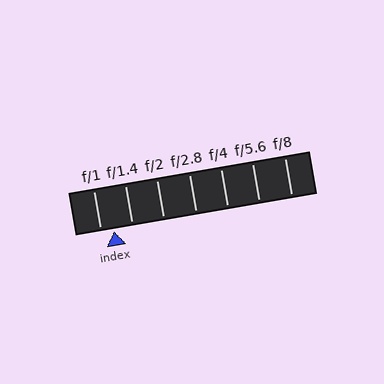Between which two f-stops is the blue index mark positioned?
The index mark is between f/1 and f/1.4.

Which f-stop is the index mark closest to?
The index mark is closest to f/1.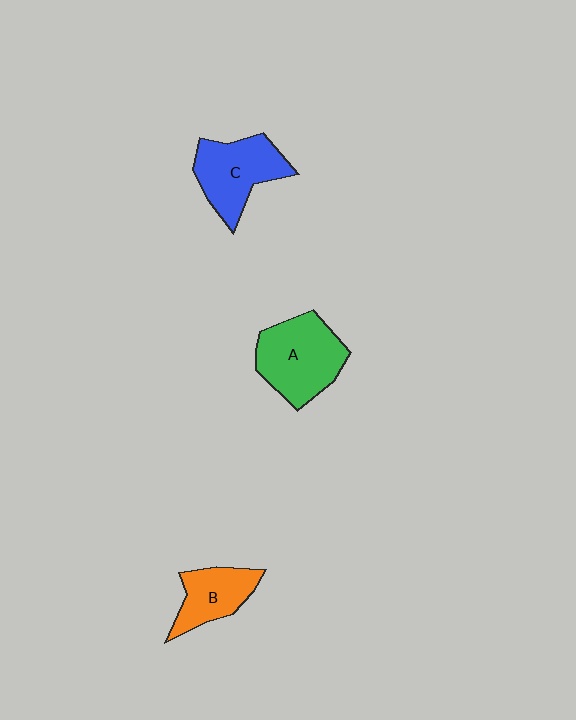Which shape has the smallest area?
Shape B (orange).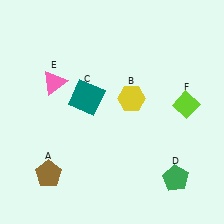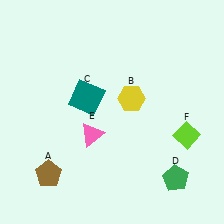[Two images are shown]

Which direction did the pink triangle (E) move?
The pink triangle (E) moved down.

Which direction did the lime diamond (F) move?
The lime diamond (F) moved down.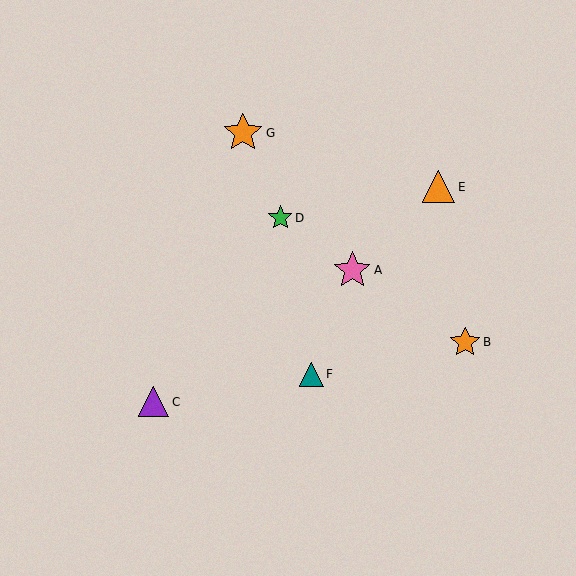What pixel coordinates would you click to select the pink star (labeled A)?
Click at (352, 270) to select the pink star A.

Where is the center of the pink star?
The center of the pink star is at (352, 270).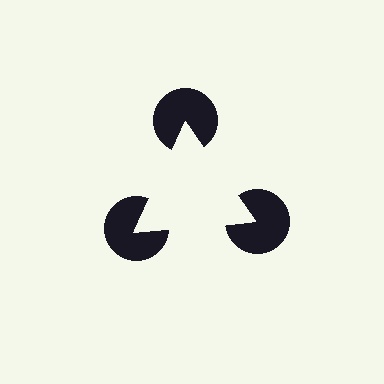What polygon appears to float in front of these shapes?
An illusory triangle — its edges are inferred from the aligned wedge cuts in the pac-man discs, not physically drawn.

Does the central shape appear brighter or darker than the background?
It typically appears slightly brighter than the background, even though no actual brightness change is drawn.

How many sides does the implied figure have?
3 sides.